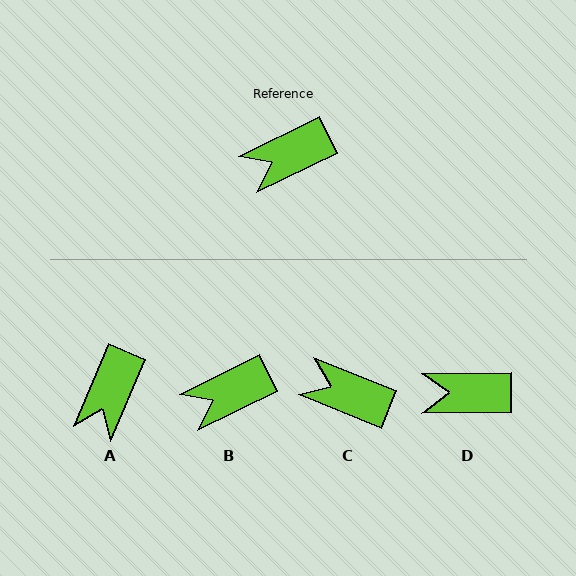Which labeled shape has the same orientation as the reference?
B.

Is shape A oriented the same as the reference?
No, it is off by about 41 degrees.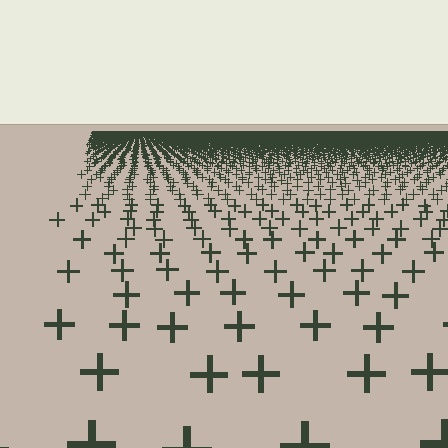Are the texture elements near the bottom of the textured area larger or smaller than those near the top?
Larger. Near the bottom, elements are closer to the viewer and appear at a bigger on-screen size.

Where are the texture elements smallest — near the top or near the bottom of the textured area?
Near the top.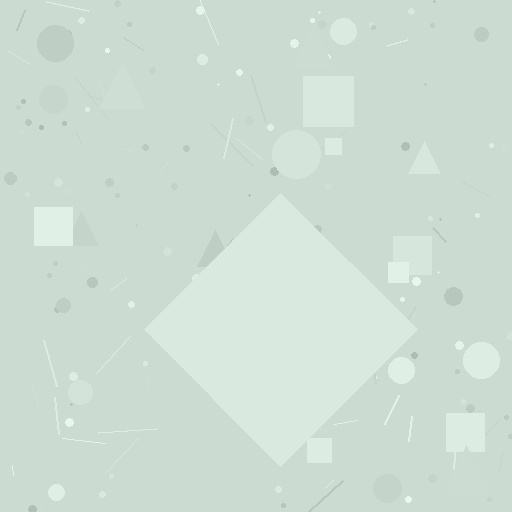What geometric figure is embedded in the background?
A diamond is embedded in the background.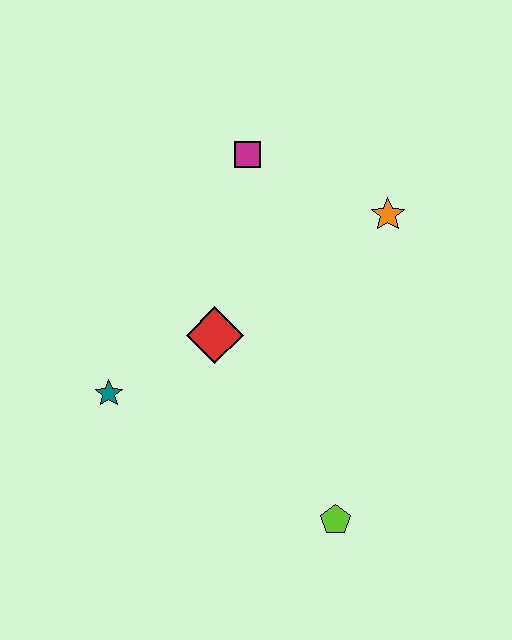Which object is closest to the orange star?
The magenta square is closest to the orange star.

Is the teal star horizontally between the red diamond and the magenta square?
No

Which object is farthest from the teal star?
The orange star is farthest from the teal star.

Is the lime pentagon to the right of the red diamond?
Yes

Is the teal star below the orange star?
Yes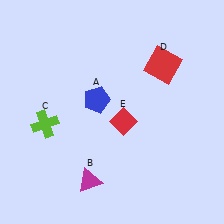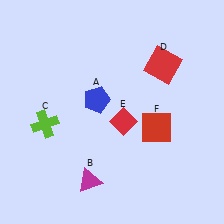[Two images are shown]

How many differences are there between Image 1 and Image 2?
There is 1 difference between the two images.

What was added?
A red square (F) was added in Image 2.